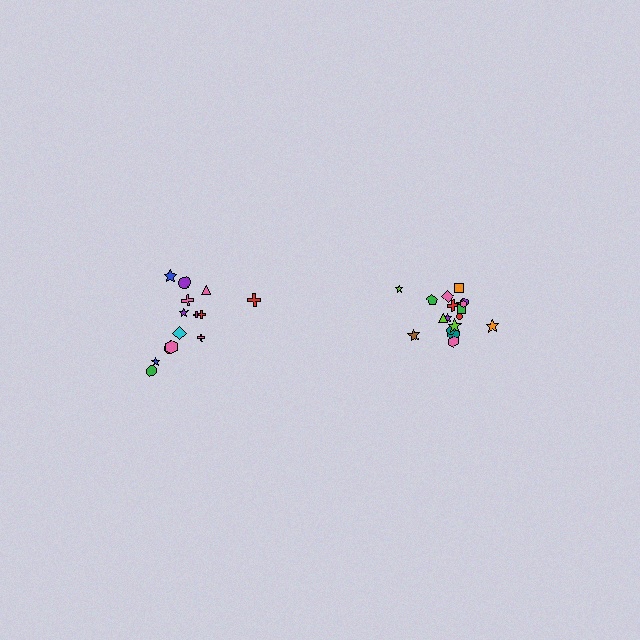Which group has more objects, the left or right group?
The right group.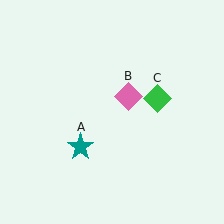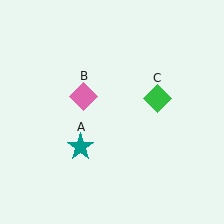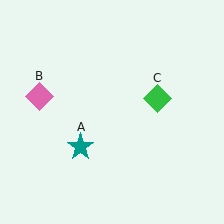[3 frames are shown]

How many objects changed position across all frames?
1 object changed position: pink diamond (object B).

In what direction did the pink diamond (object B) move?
The pink diamond (object B) moved left.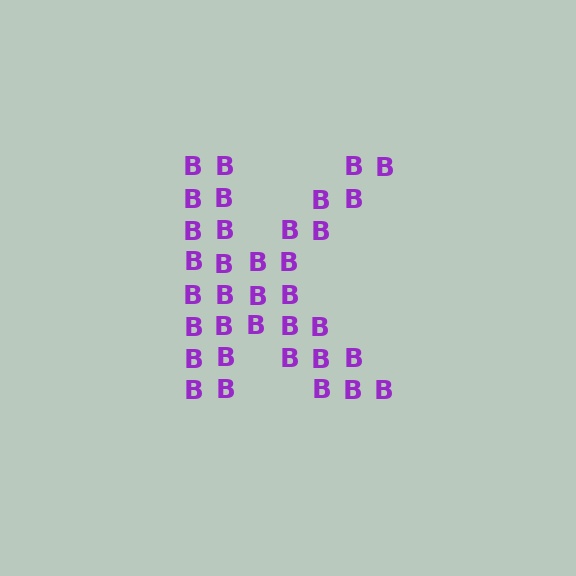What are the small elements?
The small elements are letter B's.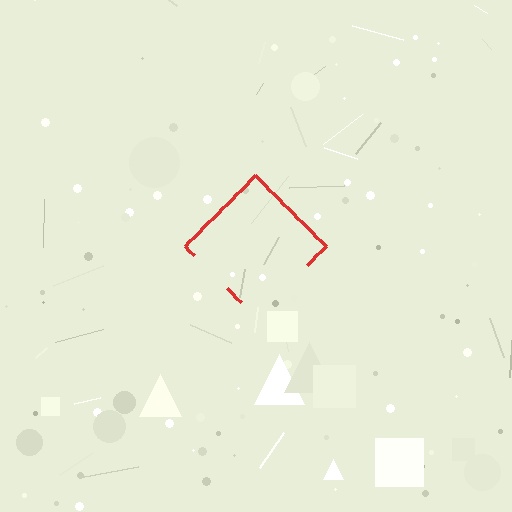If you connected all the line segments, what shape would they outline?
They would outline a diamond.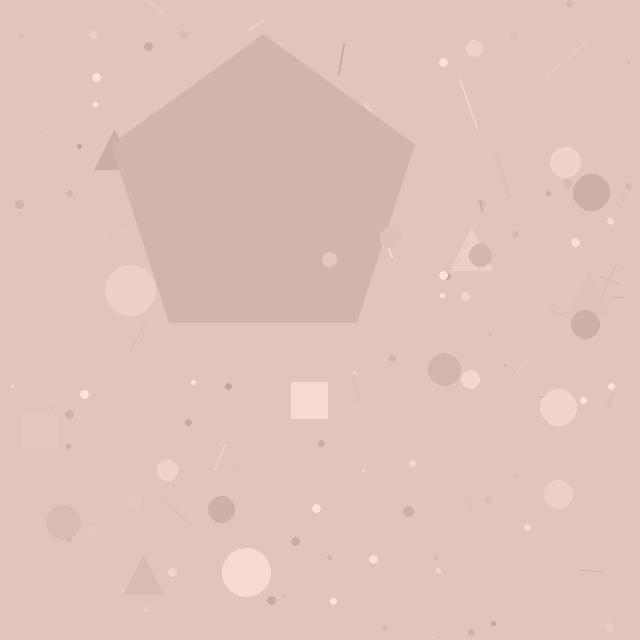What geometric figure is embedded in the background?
A pentagon is embedded in the background.